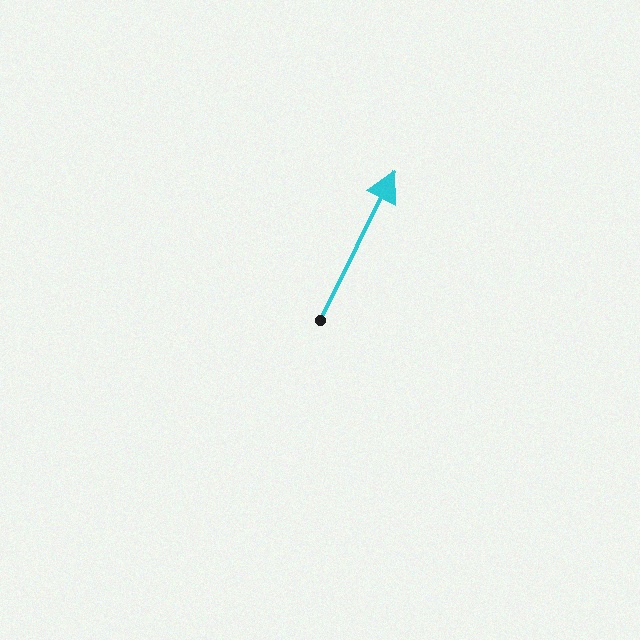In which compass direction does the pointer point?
Northeast.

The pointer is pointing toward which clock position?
Roughly 1 o'clock.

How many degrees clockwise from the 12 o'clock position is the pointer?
Approximately 27 degrees.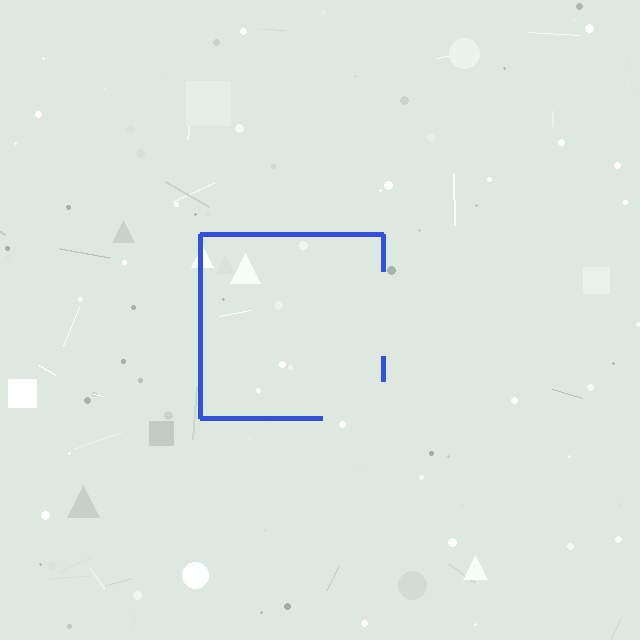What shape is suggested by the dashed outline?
The dashed outline suggests a square.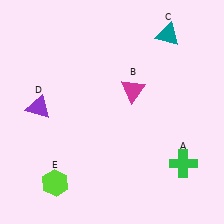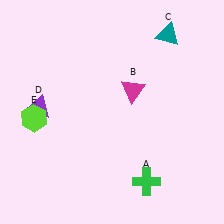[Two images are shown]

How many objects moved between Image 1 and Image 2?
2 objects moved between the two images.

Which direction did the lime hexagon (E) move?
The lime hexagon (E) moved up.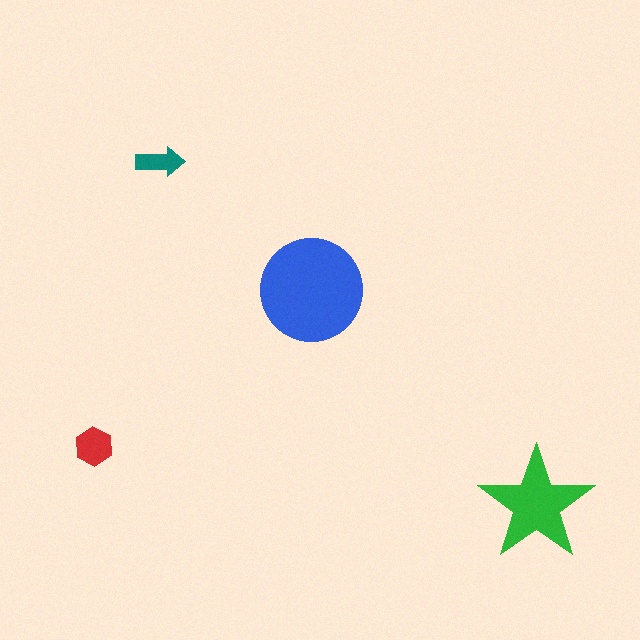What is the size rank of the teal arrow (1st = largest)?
4th.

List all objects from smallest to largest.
The teal arrow, the red hexagon, the green star, the blue circle.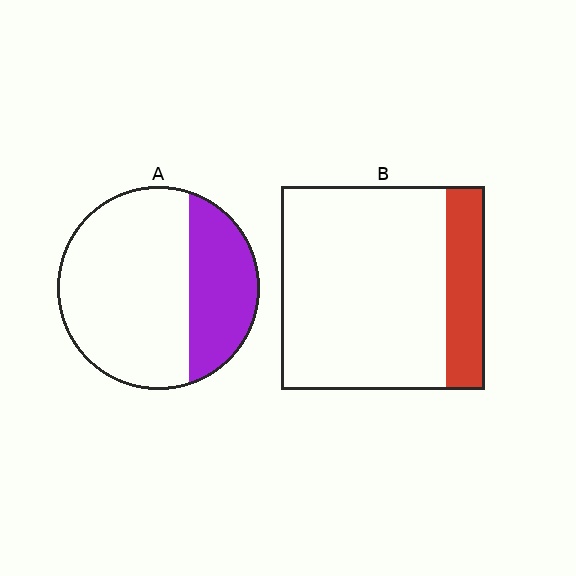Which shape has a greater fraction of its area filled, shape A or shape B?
Shape A.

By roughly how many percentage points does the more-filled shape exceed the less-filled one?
By roughly 10 percentage points (A over B).